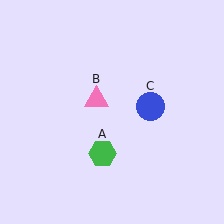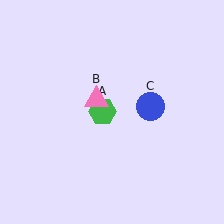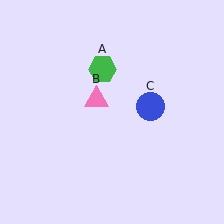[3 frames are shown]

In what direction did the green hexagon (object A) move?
The green hexagon (object A) moved up.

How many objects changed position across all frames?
1 object changed position: green hexagon (object A).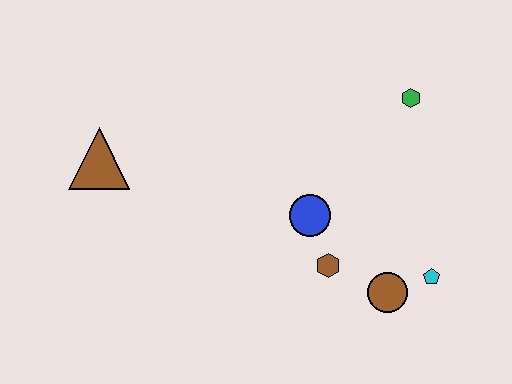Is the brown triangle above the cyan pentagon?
Yes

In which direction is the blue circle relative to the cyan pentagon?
The blue circle is to the left of the cyan pentagon.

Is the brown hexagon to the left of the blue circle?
No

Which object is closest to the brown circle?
The cyan pentagon is closest to the brown circle.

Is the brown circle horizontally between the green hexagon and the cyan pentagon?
No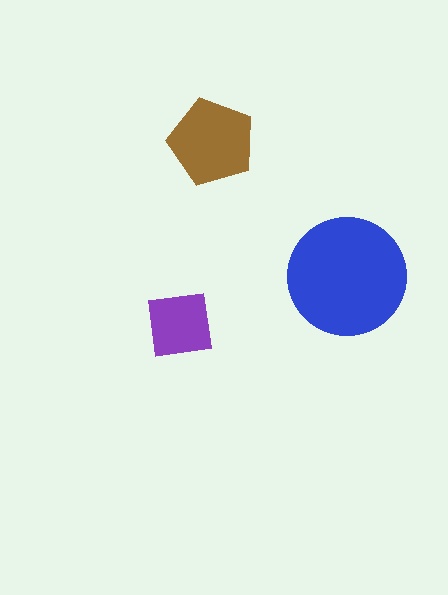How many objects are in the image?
There are 3 objects in the image.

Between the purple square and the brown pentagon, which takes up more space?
The brown pentagon.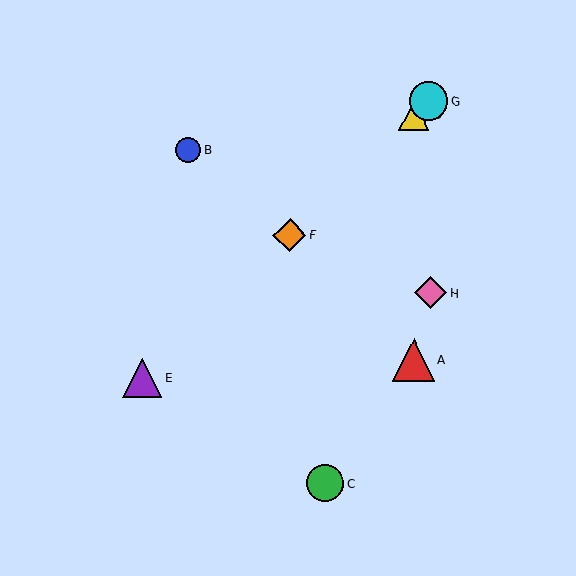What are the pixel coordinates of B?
Object B is at (188, 150).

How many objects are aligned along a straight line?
4 objects (D, E, F, G) are aligned along a straight line.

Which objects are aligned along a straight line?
Objects D, E, F, G are aligned along a straight line.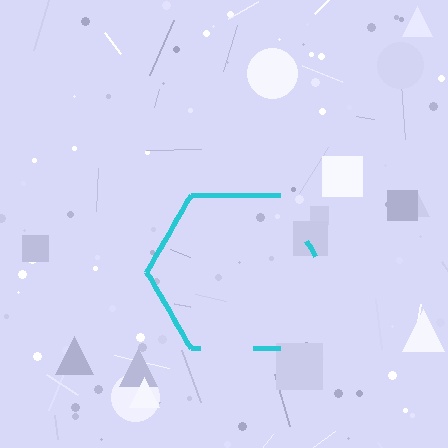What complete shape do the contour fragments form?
The contour fragments form a hexagon.